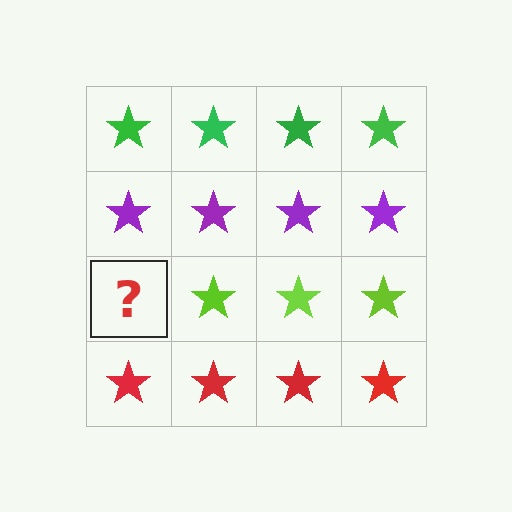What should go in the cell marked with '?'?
The missing cell should contain a lime star.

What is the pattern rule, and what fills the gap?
The rule is that each row has a consistent color. The gap should be filled with a lime star.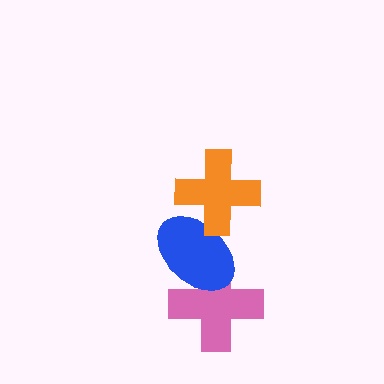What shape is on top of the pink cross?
The blue ellipse is on top of the pink cross.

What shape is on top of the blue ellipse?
The orange cross is on top of the blue ellipse.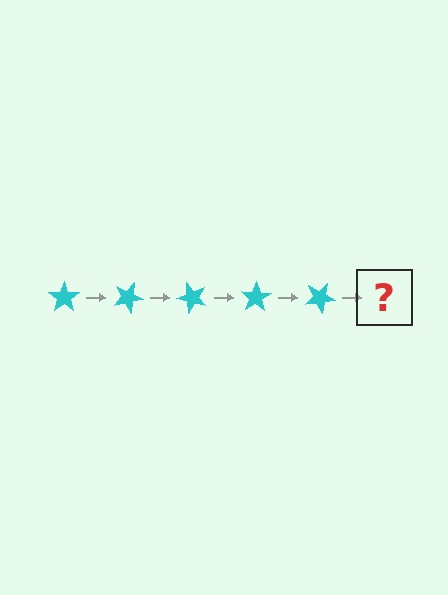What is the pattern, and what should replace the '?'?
The pattern is that the star rotates 25 degrees each step. The '?' should be a cyan star rotated 125 degrees.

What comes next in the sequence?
The next element should be a cyan star rotated 125 degrees.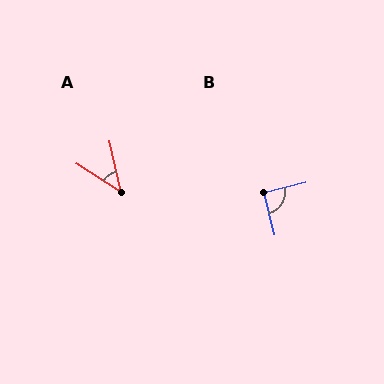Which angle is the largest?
B, at approximately 91 degrees.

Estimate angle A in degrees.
Approximately 45 degrees.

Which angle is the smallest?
A, at approximately 45 degrees.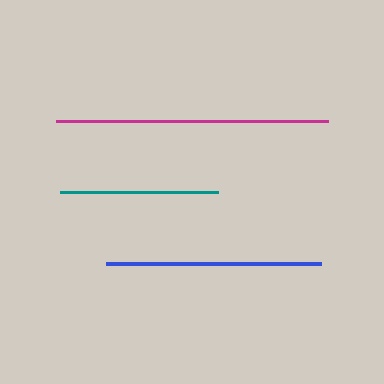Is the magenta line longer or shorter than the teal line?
The magenta line is longer than the teal line.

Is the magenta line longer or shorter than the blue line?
The magenta line is longer than the blue line.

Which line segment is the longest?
The magenta line is the longest at approximately 272 pixels.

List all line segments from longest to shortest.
From longest to shortest: magenta, blue, teal.